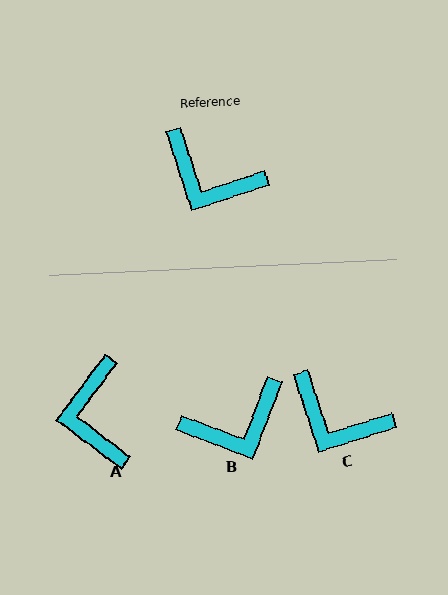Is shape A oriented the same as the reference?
No, it is off by about 54 degrees.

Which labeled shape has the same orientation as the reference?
C.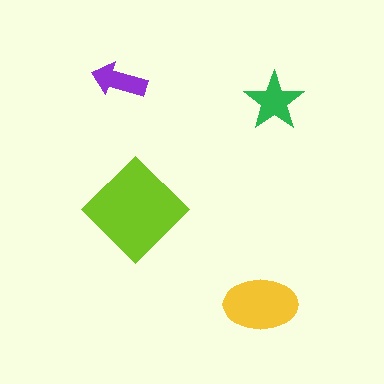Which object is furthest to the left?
The purple arrow is leftmost.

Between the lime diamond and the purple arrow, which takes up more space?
The lime diamond.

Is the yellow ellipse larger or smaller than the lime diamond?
Smaller.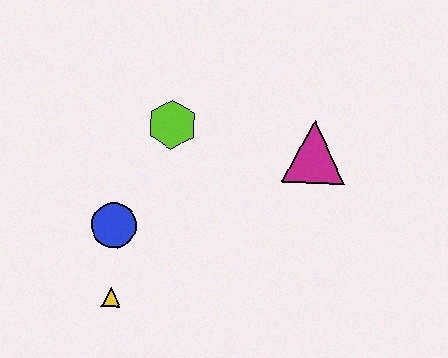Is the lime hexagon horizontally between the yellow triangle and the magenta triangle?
Yes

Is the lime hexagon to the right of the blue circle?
Yes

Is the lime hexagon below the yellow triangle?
No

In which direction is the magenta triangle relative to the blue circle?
The magenta triangle is to the right of the blue circle.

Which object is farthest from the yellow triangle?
The magenta triangle is farthest from the yellow triangle.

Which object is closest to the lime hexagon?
The blue circle is closest to the lime hexagon.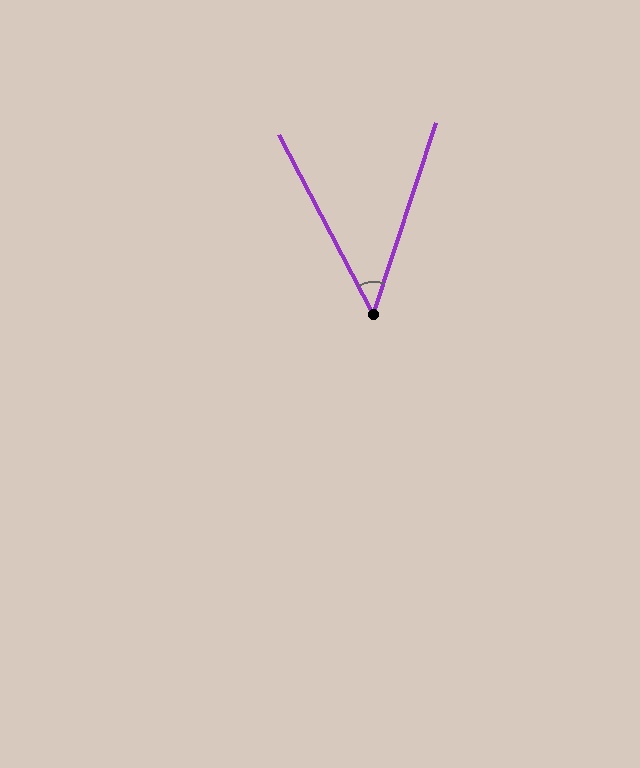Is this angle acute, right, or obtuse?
It is acute.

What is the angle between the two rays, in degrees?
Approximately 46 degrees.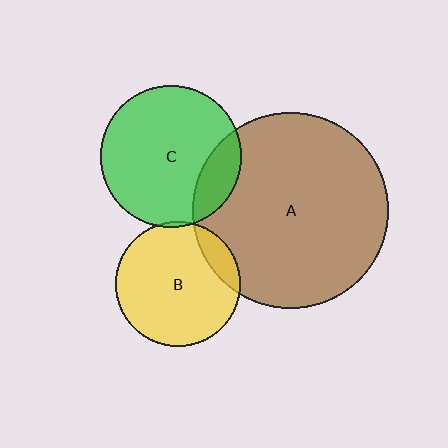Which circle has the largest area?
Circle A (brown).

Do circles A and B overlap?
Yes.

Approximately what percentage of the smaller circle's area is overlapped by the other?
Approximately 10%.